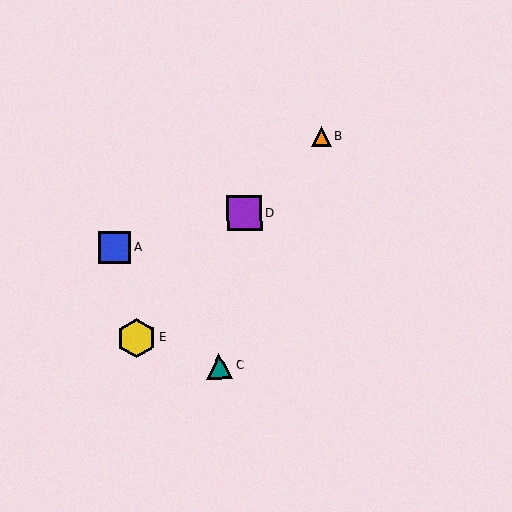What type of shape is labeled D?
Shape D is a purple square.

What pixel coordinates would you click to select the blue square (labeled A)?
Click at (114, 247) to select the blue square A.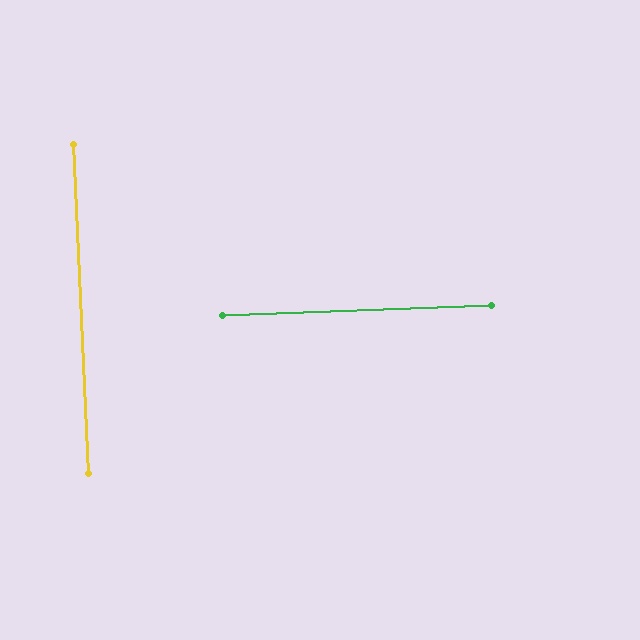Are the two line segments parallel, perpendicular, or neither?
Perpendicular — they meet at approximately 90°.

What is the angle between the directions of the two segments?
Approximately 90 degrees.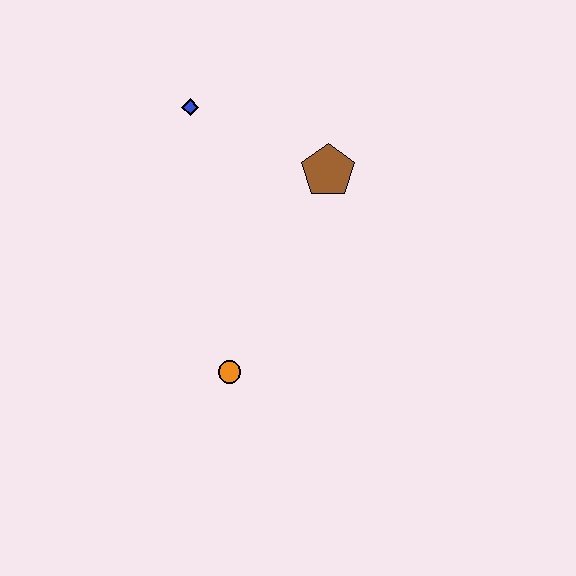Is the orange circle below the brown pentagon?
Yes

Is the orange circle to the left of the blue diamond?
No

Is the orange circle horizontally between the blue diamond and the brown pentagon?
Yes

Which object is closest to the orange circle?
The brown pentagon is closest to the orange circle.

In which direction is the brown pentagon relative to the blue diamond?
The brown pentagon is to the right of the blue diamond.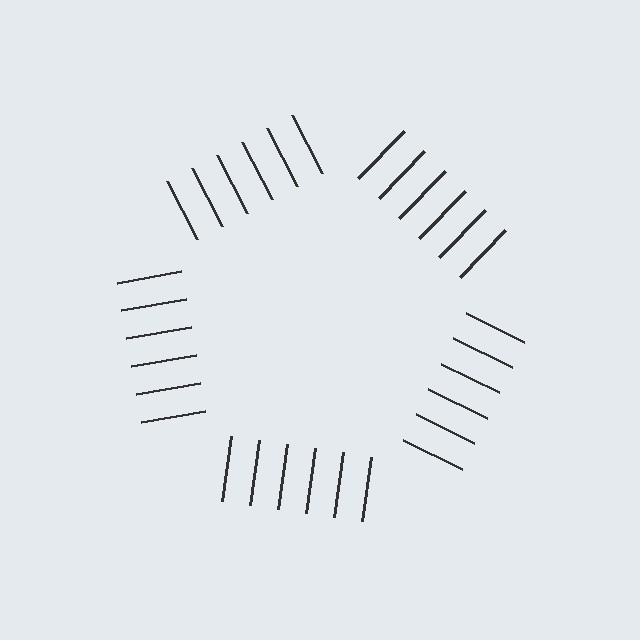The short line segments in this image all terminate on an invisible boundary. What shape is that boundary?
An illusory pentagon — the line segments terminate on its edges but no continuous stroke is drawn.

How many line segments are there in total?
30 — 6 along each of the 5 edges.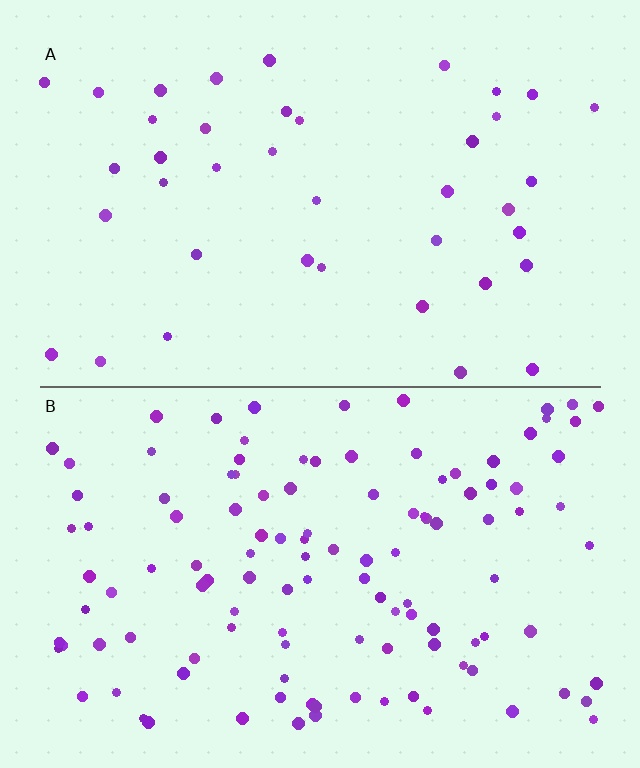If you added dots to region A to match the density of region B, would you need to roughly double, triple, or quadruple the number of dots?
Approximately triple.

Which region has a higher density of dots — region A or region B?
B (the bottom).